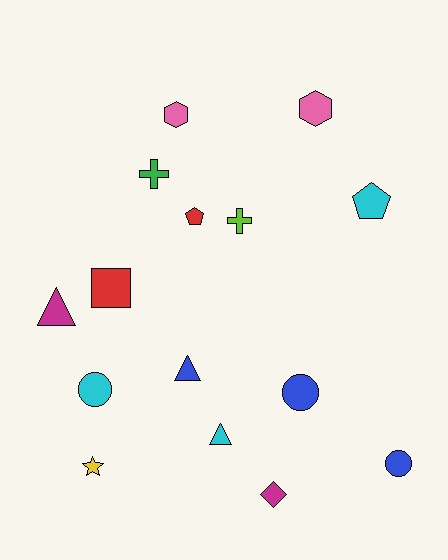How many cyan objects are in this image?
There are 3 cyan objects.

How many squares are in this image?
There is 1 square.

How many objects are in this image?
There are 15 objects.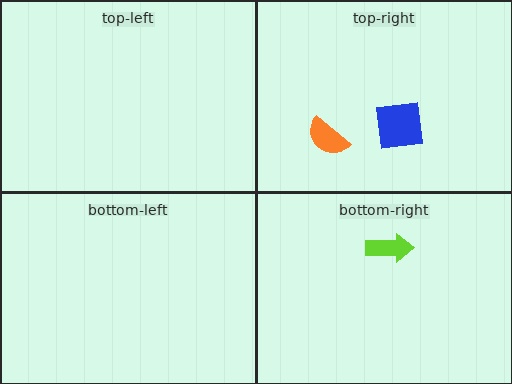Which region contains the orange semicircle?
The top-right region.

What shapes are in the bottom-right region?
The lime arrow.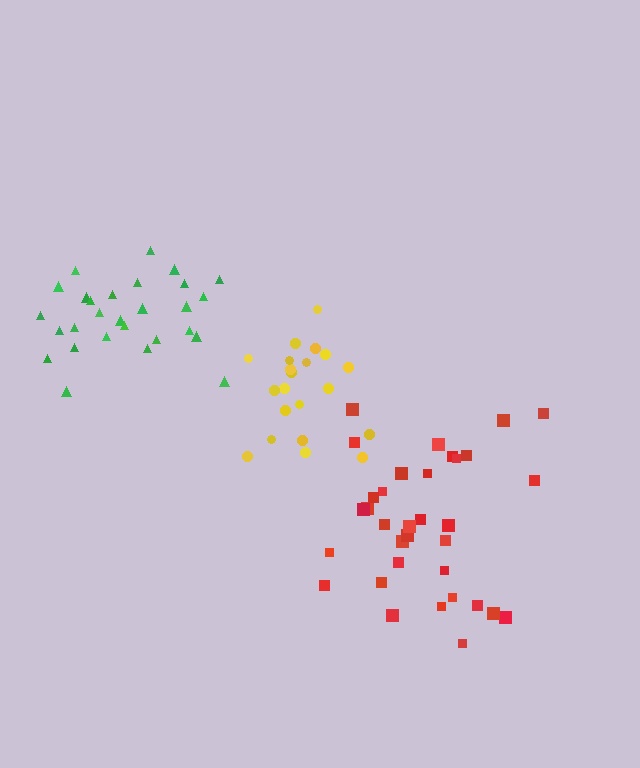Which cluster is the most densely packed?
Green.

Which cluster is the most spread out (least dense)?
Yellow.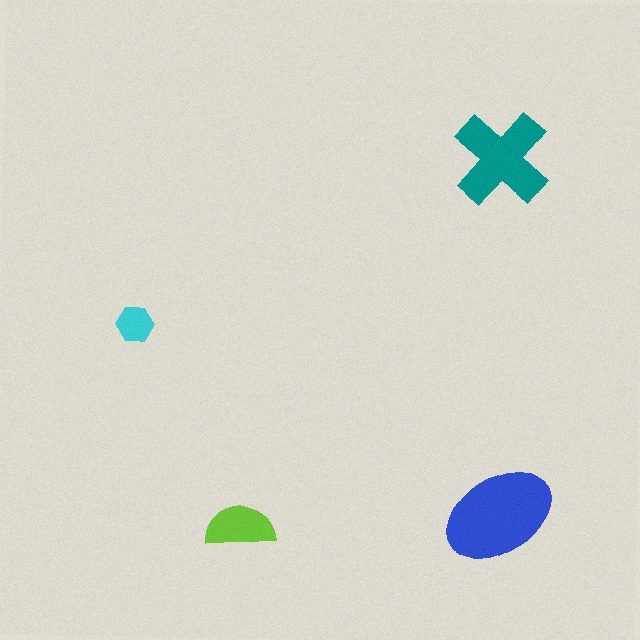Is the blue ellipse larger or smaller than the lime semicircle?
Larger.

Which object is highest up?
The teal cross is topmost.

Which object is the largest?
The blue ellipse.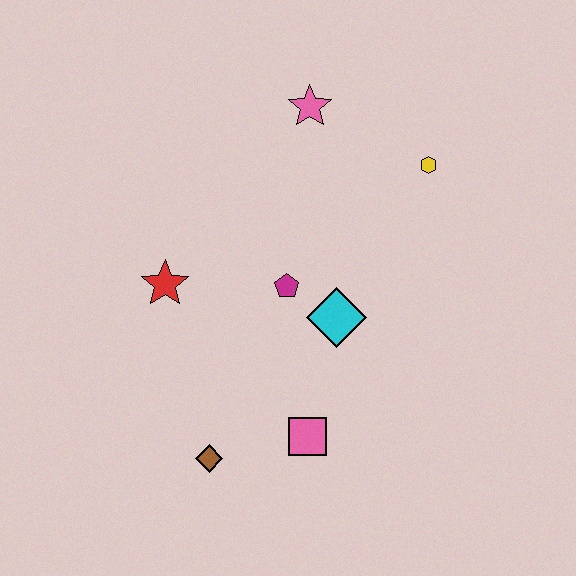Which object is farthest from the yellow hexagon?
The brown diamond is farthest from the yellow hexagon.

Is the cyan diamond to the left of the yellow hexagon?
Yes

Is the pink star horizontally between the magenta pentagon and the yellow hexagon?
Yes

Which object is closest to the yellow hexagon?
The pink star is closest to the yellow hexagon.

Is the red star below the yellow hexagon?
Yes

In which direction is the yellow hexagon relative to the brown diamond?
The yellow hexagon is above the brown diamond.